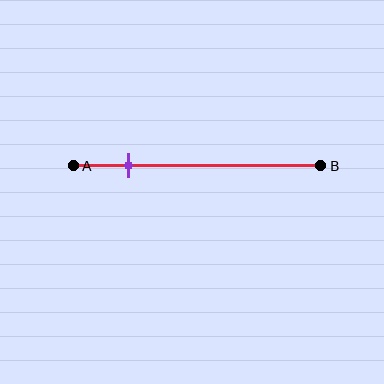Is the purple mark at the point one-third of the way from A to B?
No, the mark is at about 20% from A, not at the 33% one-third point.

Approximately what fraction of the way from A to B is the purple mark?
The purple mark is approximately 20% of the way from A to B.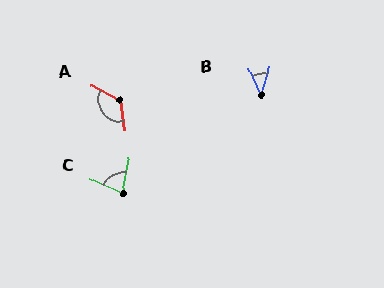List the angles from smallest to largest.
B (41°), C (76°), A (126°).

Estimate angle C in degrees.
Approximately 76 degrees.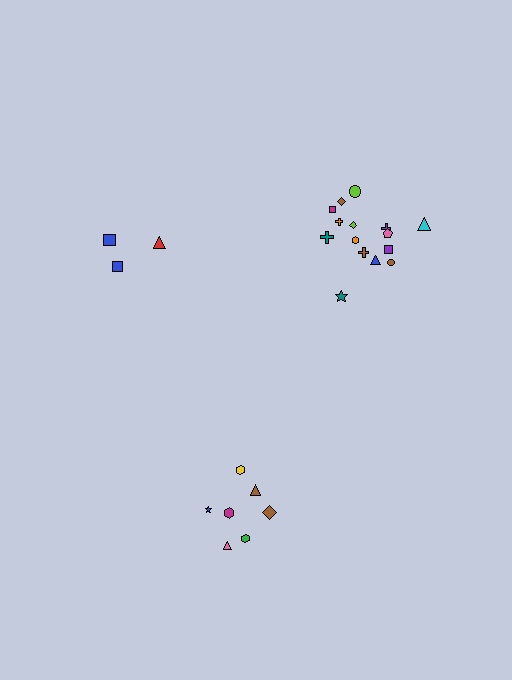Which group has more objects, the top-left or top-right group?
The top-right group.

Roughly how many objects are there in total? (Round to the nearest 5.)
Roughly 25 objects in total.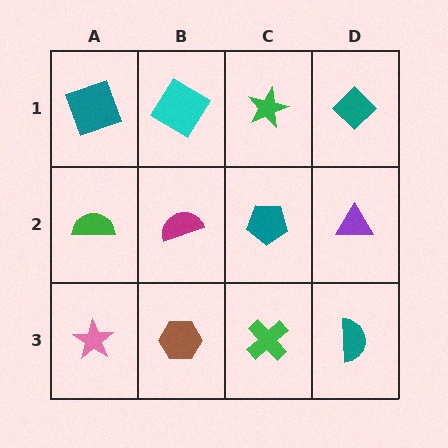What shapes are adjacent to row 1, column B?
A magenta semicircle (row 2, column B), a teal square (row 1, column A), a green star (row 1, column C).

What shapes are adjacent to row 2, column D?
A teal diamond (row 1, column D), a teal semicircle (row 3, column D), a teal pentagon (row 2, column C).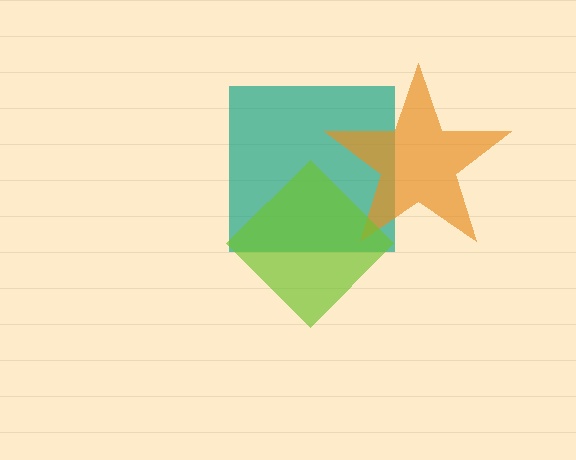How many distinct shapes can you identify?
There are 3 distinct shapes: a teal square, an orange star, a lime diamond.